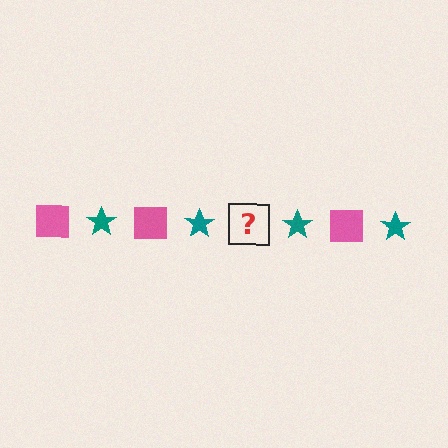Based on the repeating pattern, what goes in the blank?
The blank should be a pink square.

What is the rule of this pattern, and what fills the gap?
The rule is that the pattern alternates between pink square and teal star. The gap should be filled with a pink square.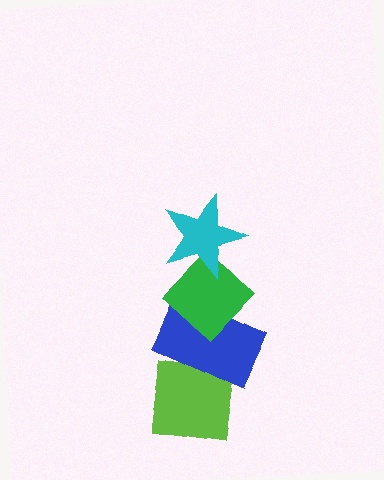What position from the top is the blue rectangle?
The blue rectangle is 3rd from the top.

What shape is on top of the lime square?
The blue rectangle is on top of the lime square.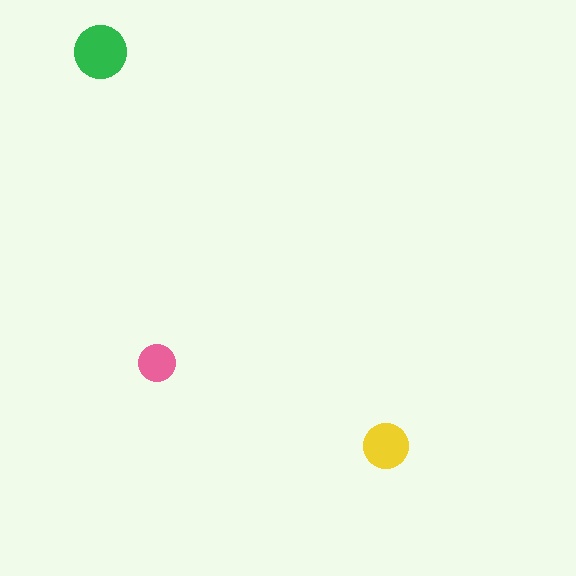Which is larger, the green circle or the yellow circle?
The green one.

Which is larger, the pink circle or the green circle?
The green one.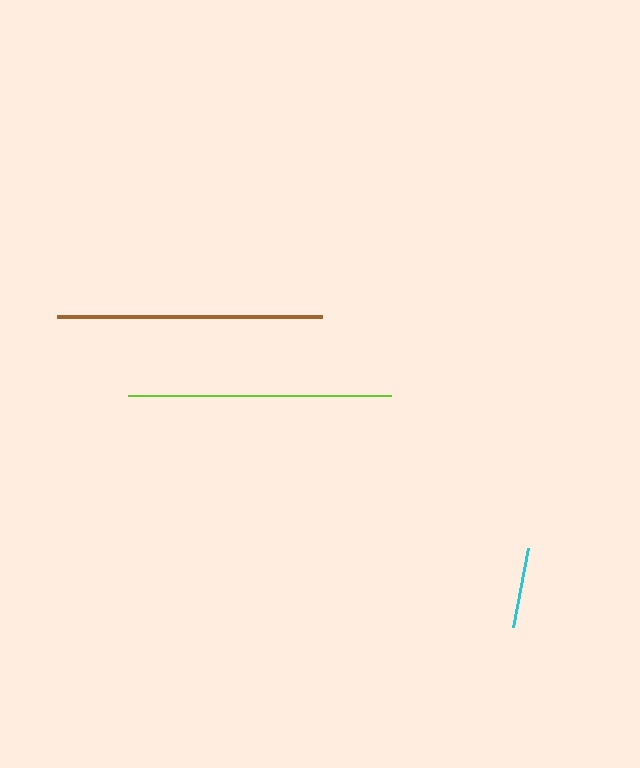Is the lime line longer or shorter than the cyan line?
The lime line is longer than the cyan line.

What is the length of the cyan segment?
The cyan segment is approximately 81 pixels long.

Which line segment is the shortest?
The cyan line is the shortest at approximately 81 pixels.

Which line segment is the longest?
The brown line is the longest at approximately 265 pixels.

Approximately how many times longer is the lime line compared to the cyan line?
The lime line is approximately 3.3 times the length of the cyan line.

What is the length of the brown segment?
The brown segment is approximately 265 pixels long.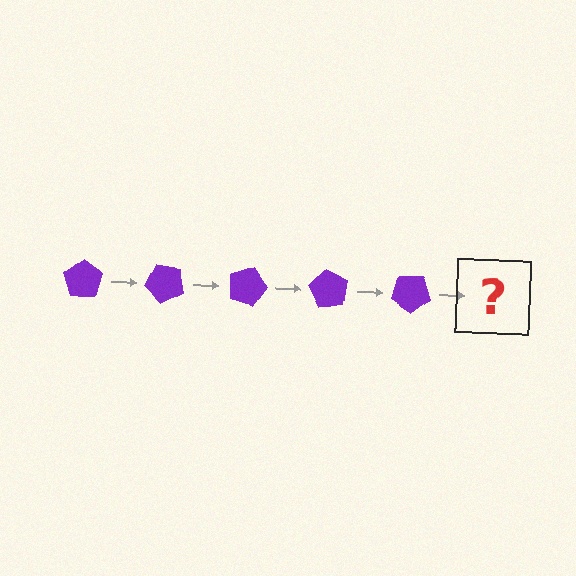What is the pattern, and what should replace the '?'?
The pattern is that the pentagon rotates 45 degrees each step. The '?' should be a purple pentagon rotated 225 degrees.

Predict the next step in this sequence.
The next step is a purple pentagon rotated 225 degrees.